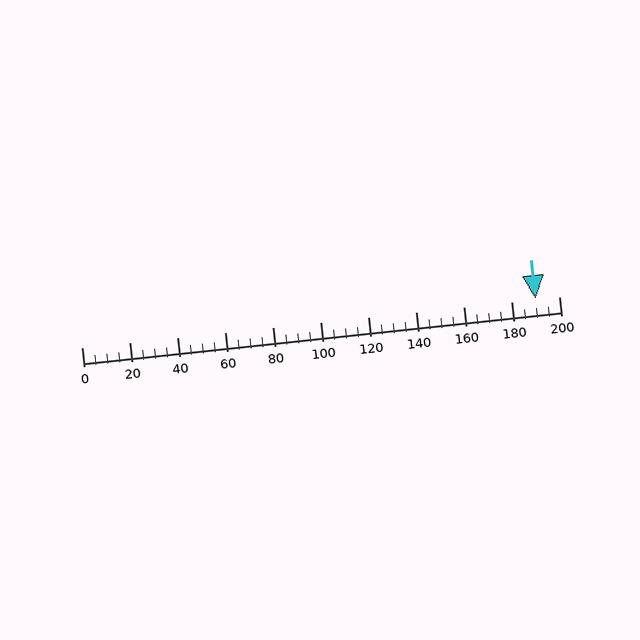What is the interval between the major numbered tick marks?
The major tick marks are spaced 20 units apart.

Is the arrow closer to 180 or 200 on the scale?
The arrow is closer to 200.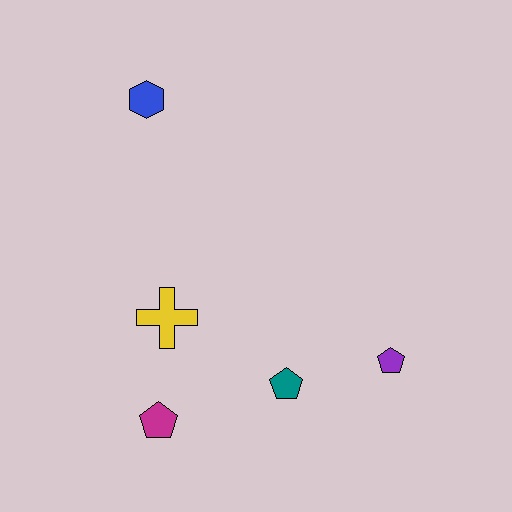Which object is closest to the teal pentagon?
The purple pentagon is closest to the teal pentagon.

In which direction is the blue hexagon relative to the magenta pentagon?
The blue hexagon is above the magenta pentagon.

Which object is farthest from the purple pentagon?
The blue hexagon is farthest from the purple pentagon.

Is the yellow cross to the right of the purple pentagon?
No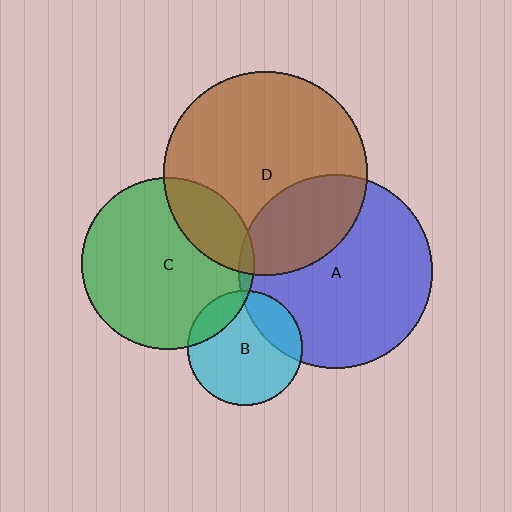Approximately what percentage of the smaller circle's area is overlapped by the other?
Approximately 20%.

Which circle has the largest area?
Circle D (brown).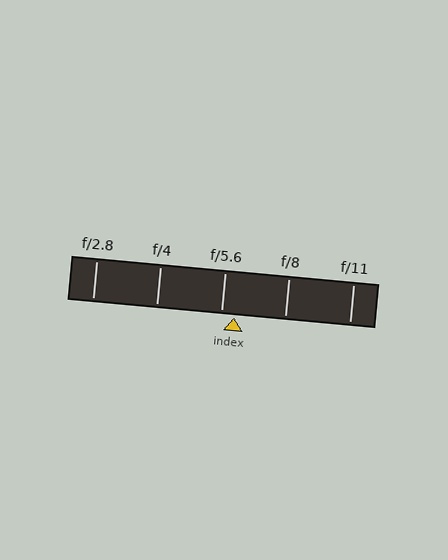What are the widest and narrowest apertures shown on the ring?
The widest aperture shown is f/2.8 and the narrowest is f/11.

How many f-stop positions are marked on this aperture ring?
There are 5 f-stop positions marked.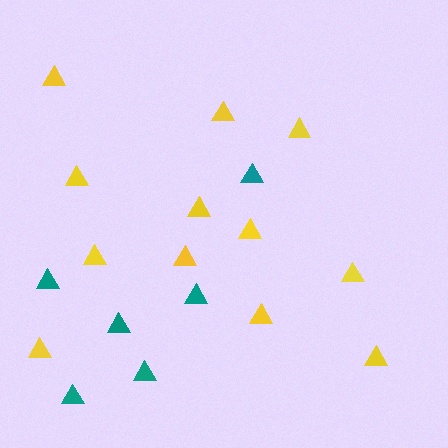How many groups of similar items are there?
There are 2 groups: one group of yellow triangles (12) and one group of teal triangles (6).